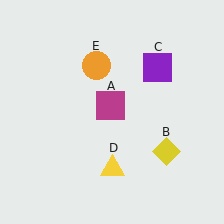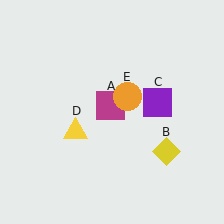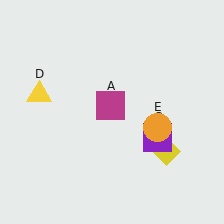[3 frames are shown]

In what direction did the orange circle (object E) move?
The orange circle (object E) moved down and to the right.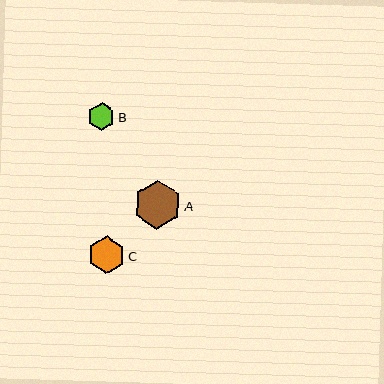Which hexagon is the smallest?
Hexagon B is the smallest with a size of approximately 27 pixels.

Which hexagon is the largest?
Hexagon A is the largest with a size of approximately 48 pixels.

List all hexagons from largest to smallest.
From largest to smallest: A, C, B.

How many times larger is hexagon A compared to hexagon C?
Hexagon A is approximately 1.3 times the size of hexagon C.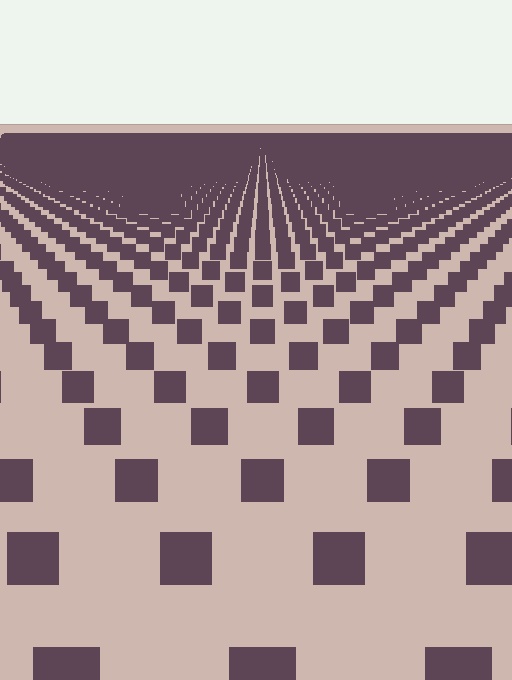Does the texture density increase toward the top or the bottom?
Density increases toward the top.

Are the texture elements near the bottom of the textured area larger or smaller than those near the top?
Larger. Near the bottom, elements are closer to the viewer and appear at a bigger on-screen size.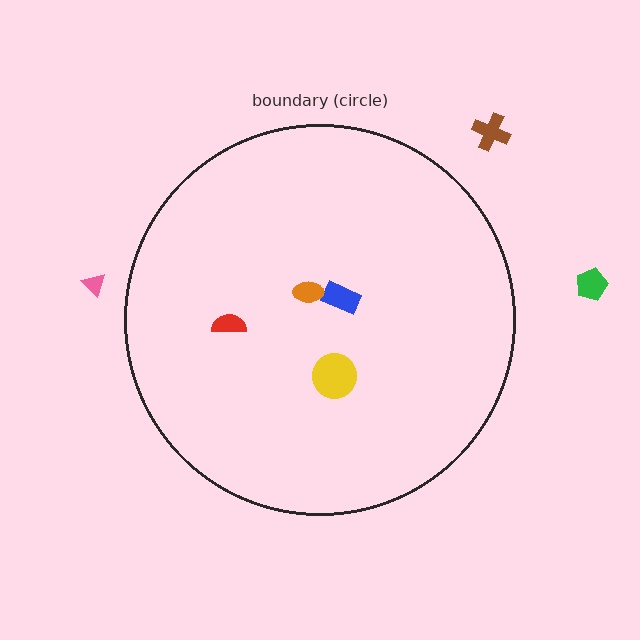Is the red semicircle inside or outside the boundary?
Inside.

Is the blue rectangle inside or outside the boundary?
Inside.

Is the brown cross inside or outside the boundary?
Outside.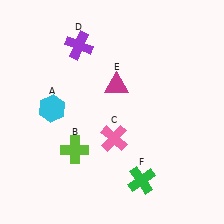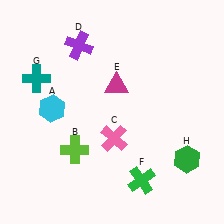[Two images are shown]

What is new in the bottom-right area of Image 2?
A green hexagon (H) was added in the bottom-right area of Image 2.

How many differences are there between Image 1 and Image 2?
There are 2 differences between the two images.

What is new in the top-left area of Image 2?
A teal cross (G) was added in the top-left area of Image 2.